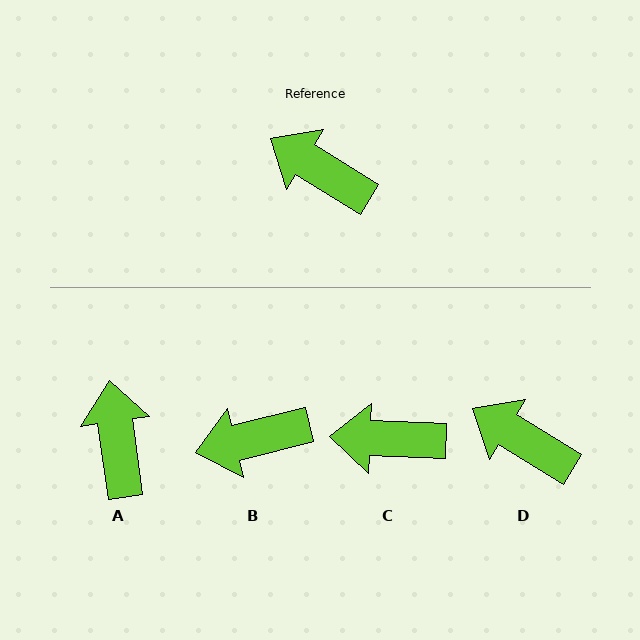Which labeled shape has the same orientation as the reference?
D.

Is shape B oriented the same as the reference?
No, it is off by about 46 degrees.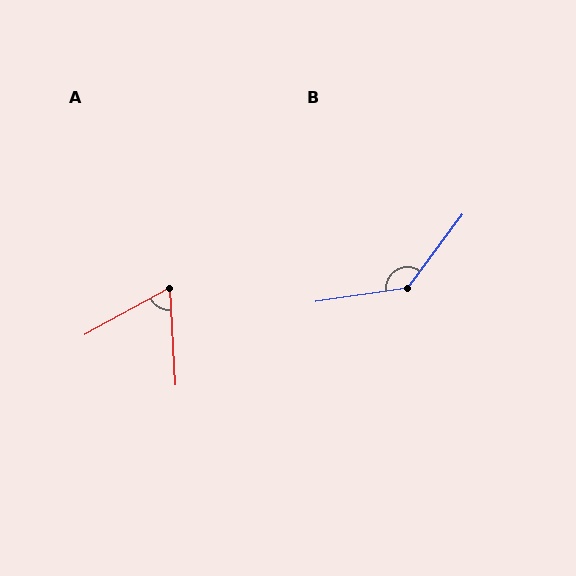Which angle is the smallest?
A, at approximately 65 degrees.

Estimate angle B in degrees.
Approximately 135 degrees.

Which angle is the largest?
B, at approximately 135 degrees.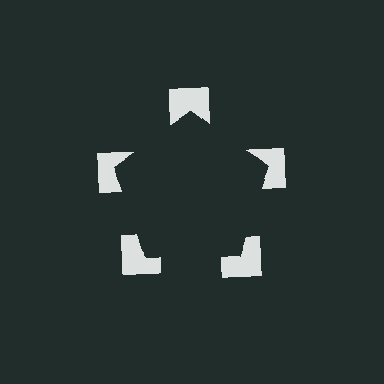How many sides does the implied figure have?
5 sides.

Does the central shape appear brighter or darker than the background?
It typically appears slightly darker than the background, even though no actual brightness change is drawn.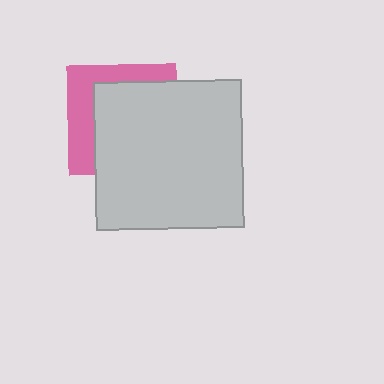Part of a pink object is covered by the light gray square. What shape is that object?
It is a square.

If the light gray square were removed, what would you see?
You would see the complete pink square.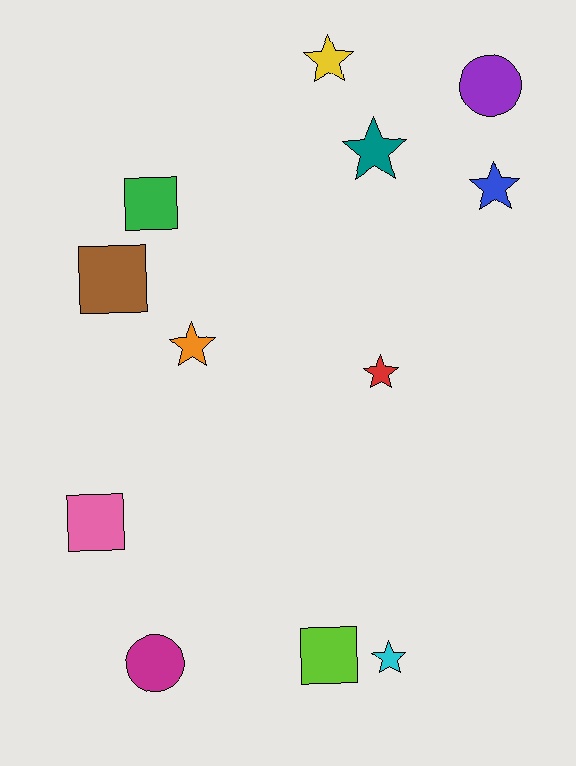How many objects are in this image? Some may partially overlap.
There are 12 objects.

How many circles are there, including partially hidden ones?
There are 2 circles.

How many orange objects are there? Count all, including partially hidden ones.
There is 1 orange object.